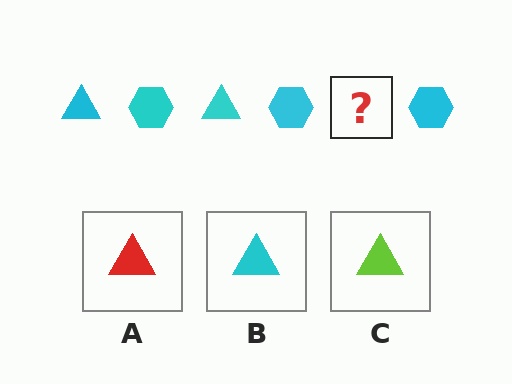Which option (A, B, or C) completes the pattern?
B.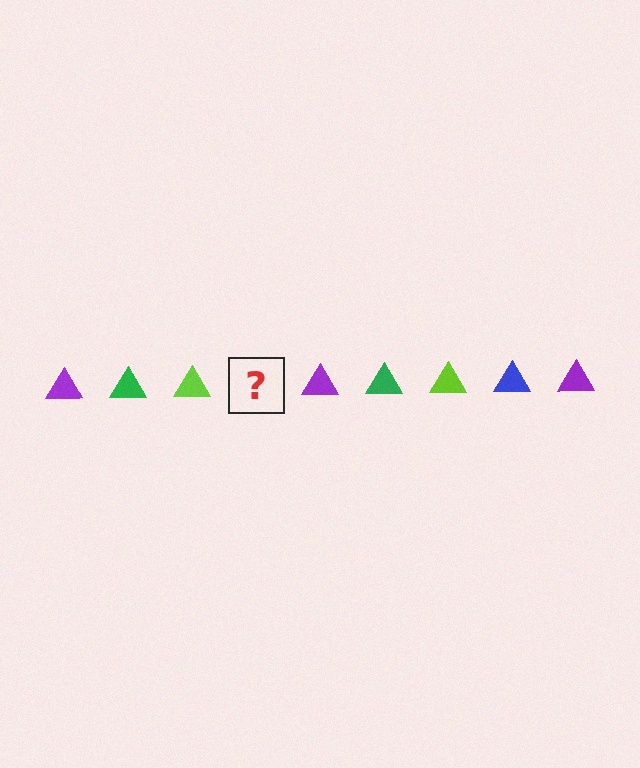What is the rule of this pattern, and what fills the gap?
The rule is that the pattern cycles through purple, green, lime, blue triangles. The gap should be filled with a blue triangle.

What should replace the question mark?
The question mark should be replaced with a blue triangle.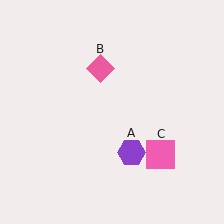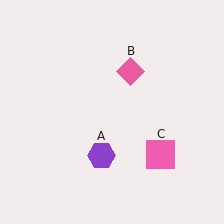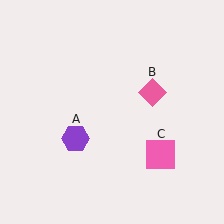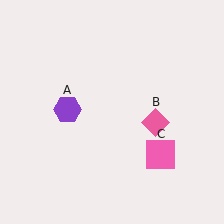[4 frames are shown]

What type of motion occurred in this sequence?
The purple hexagon (object A), pink diamond (object B) rotated clockwise around the center of the scene.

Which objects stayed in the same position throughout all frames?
Pink square (object C) remained stationary.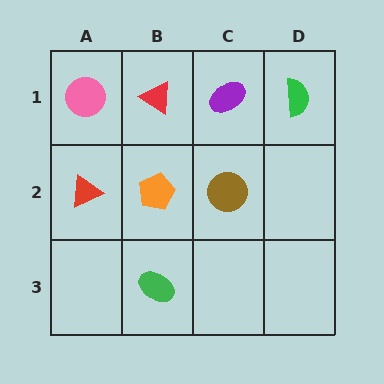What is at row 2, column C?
A brown circle.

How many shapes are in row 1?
4 shapes.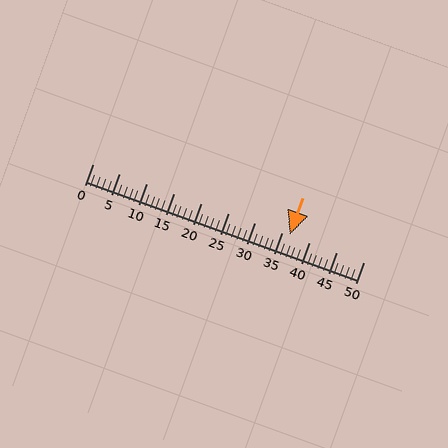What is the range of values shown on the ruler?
The ruler shows values from 0 to 50.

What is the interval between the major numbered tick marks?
The major tick marks are spaced 5 units apart.